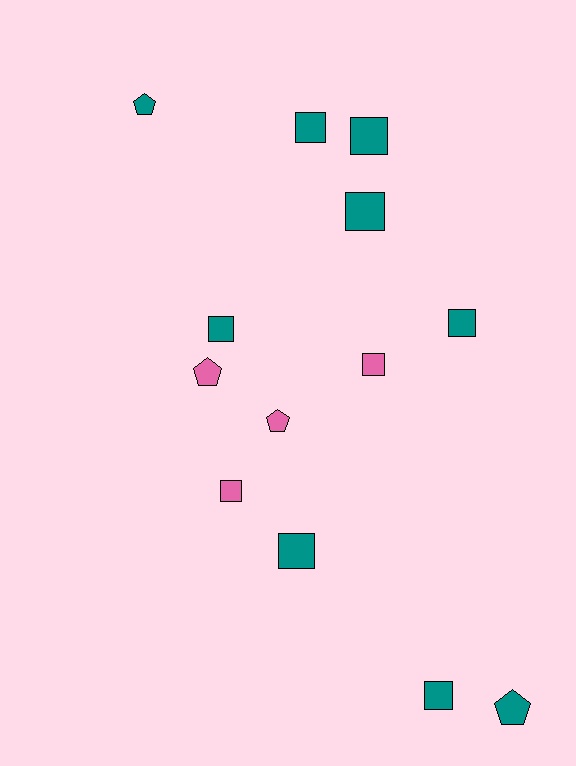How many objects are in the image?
There are 13 objects.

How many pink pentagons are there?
There are 2 pink pentagons.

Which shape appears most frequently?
Square, with 9 objects.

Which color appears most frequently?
Teal, with 9 objects.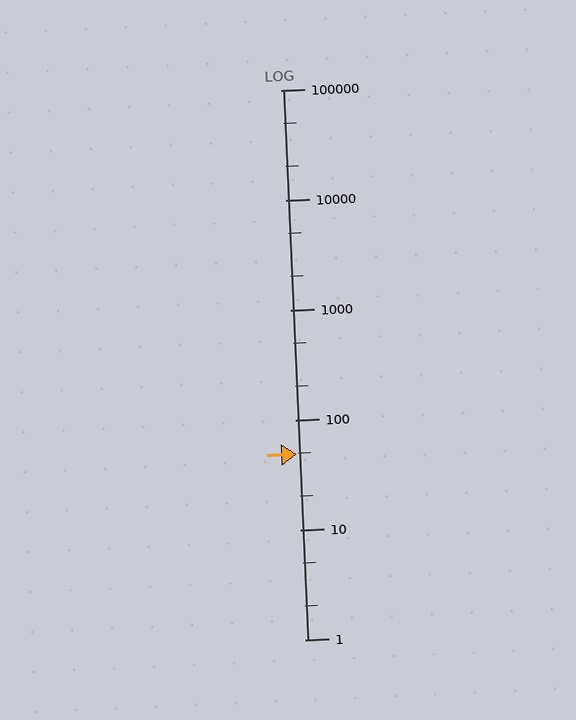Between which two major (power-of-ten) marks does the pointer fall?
The pointer is between 10 and 100.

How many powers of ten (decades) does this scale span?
The scale spans 5 decades, from 1 to 100000.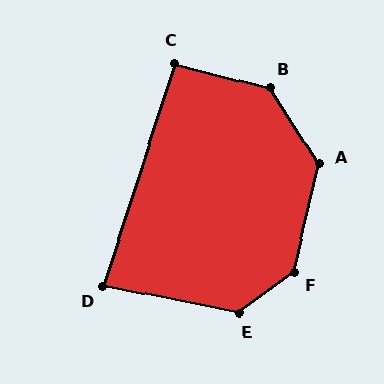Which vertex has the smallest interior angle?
D, at approximately 83 degrees.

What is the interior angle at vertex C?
Approximately 93 degrees (approximately right).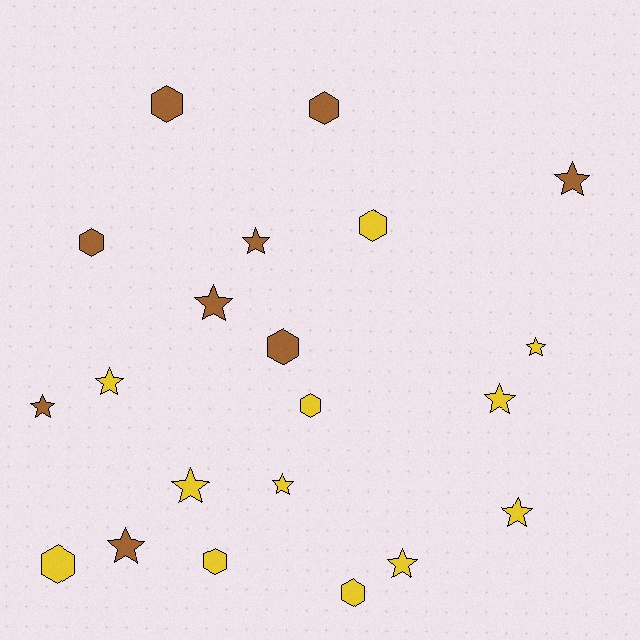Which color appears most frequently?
Yellow, with 12 objects.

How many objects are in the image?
There are 21 objects.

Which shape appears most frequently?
Star, with 12 objects.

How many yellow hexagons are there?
There are 5 yellow hexagons.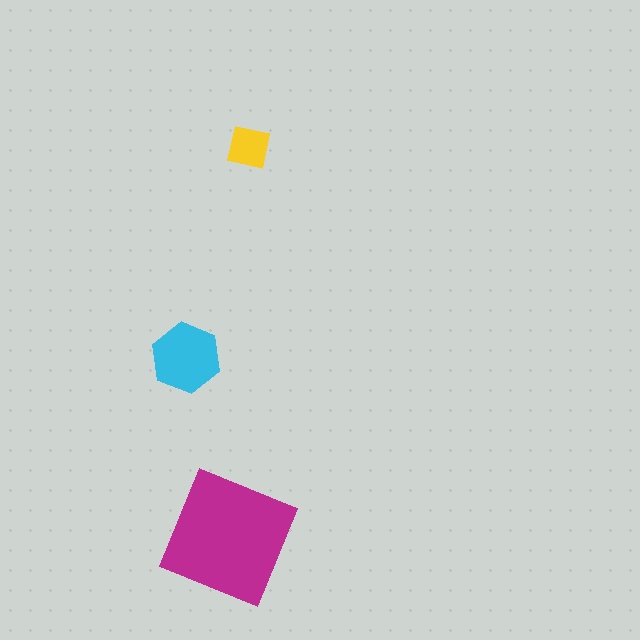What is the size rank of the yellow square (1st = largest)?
3rd.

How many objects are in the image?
There are 3 objects in the image.